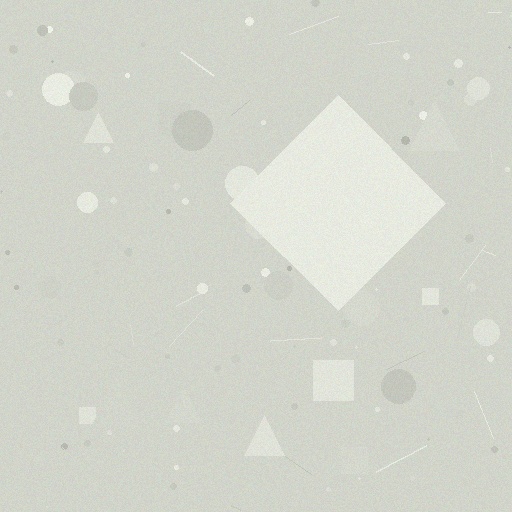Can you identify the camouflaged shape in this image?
The camouflaged shape is a diamond.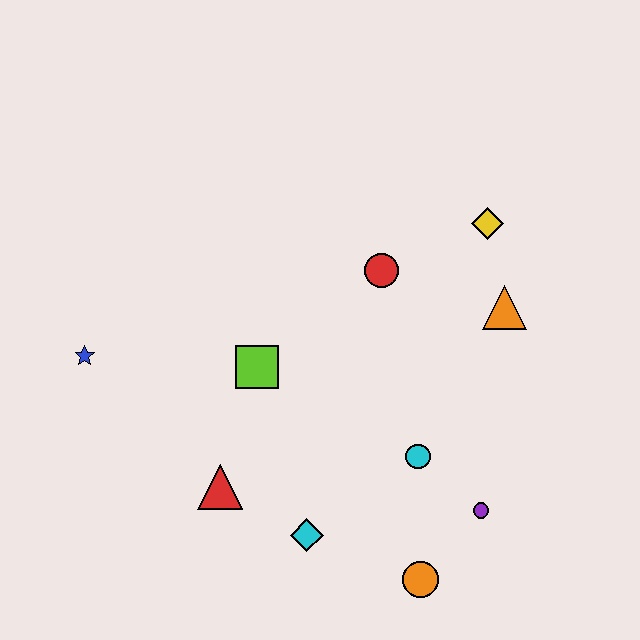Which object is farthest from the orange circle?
The blue star is farthest from the orange circle.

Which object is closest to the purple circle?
The cyan circle is closest to the purple circle.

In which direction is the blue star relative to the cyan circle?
The blue star is to the left of the cyan circle.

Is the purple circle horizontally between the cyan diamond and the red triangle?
No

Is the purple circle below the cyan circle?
Yes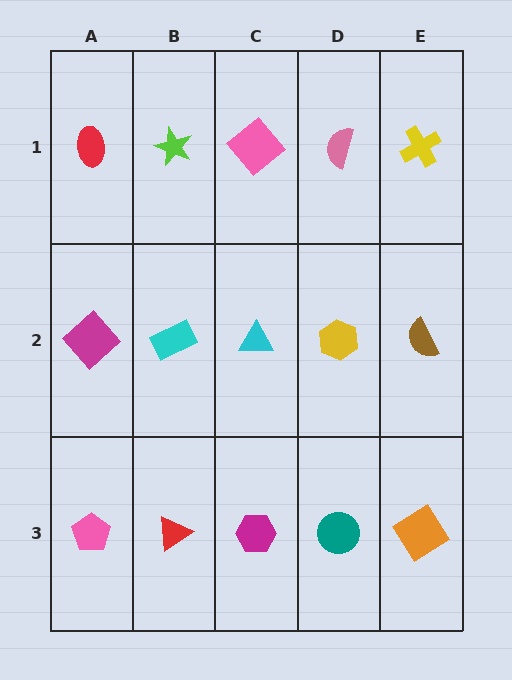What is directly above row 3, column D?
A yellow hexagon.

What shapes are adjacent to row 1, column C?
A cyan triangle (row 2, column C), a lime star (row 1, column B), a pink semicircle (row 1, column D).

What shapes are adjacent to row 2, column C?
A pink diamond (row 1, column C), a magenta hexagon (row 3, column C), a cyan rectangle (row 2, column B), a yellow hexagon (row 2, column D).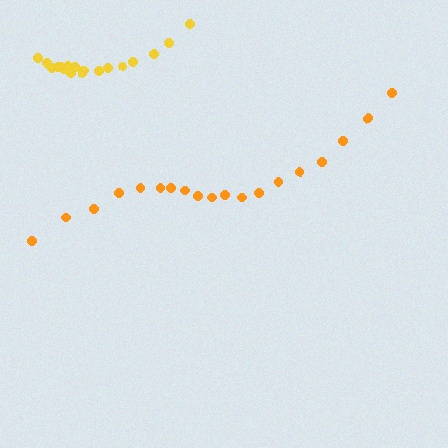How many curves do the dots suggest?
There are 2 distinct paths.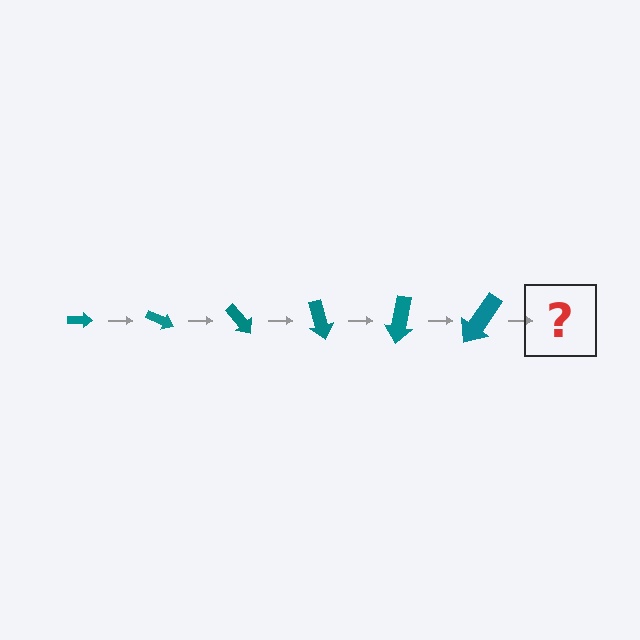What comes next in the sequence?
The next element should be an arrow, larger than the previous one and rotated 150 degrees from the start.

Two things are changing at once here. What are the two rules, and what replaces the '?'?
The two rules are that the arrow grows larger each step and it rotates 25 degrees each step. The '?' should be an arrow, larger than the previous one and rotated 150 degrees from the start.